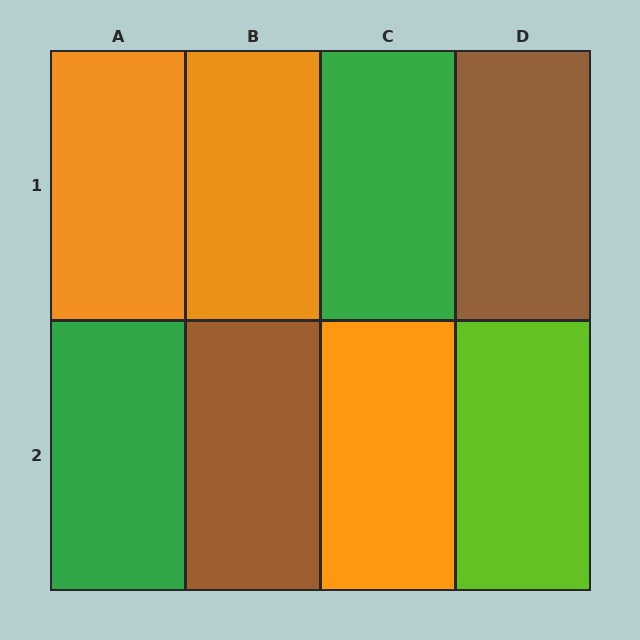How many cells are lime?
1 cell is lime.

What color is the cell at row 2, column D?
Lime.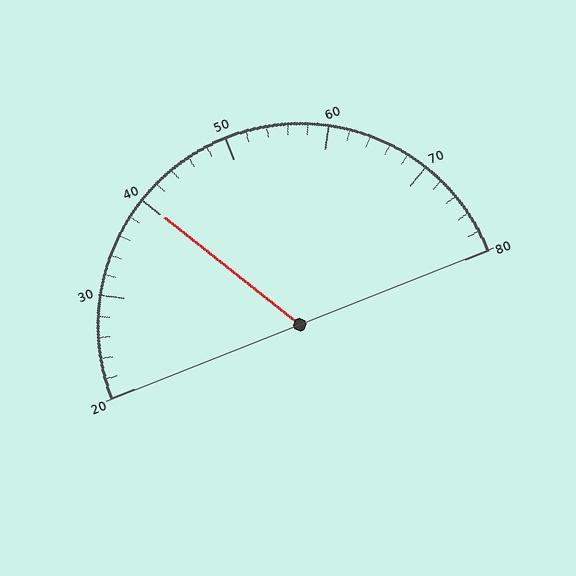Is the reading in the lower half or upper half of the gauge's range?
The reading is in the lower half of the range (20 to 80).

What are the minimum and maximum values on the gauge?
The gauge ranges from 20 to 80.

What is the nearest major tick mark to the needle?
The nearest major tick mark is 40.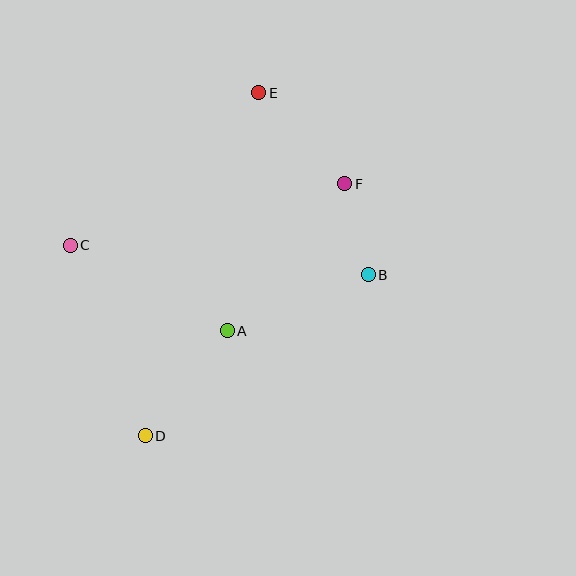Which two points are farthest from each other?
Points D and E are farthest from each other.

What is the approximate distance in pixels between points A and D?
The distance between A and D is approximately 133 pixels.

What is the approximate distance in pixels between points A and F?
The distance between A and F is approximately 188 pixels.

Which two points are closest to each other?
Points B and F are closest to each other.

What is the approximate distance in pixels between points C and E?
The distance between C and E is approximately 243 pixels.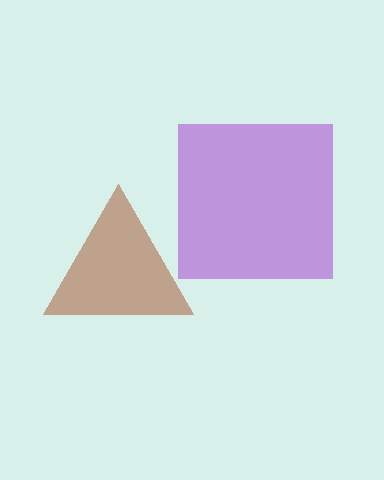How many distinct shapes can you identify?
There are 2 distinct shapes: a brown triangle, a purple square.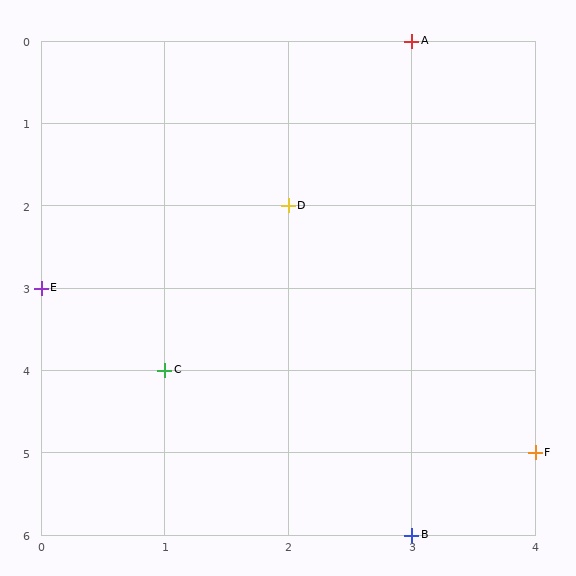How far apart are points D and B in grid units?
Points D and B are 1 column and 4 rows apart (about 4.1 grid units diagonally).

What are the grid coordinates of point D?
Point D is at grid coordinates (2, 2).